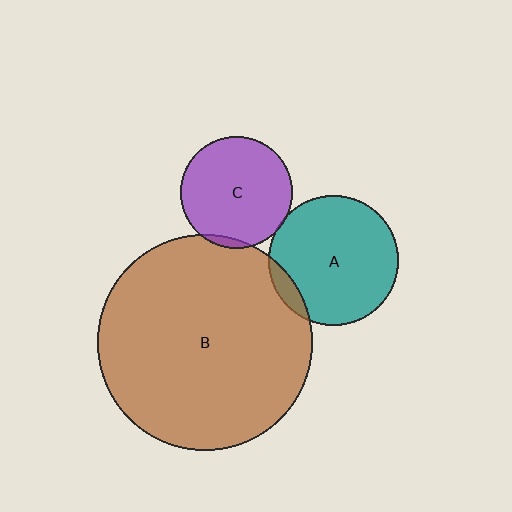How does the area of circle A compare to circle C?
Approximately 1.4 times.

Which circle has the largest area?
Circle B (brown).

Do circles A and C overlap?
Yes.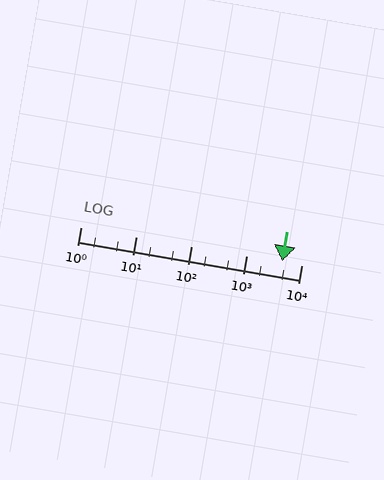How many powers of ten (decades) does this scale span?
The scale spans 4 decades, from 1 to 10000.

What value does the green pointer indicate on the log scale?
The pointer indicates approximately 4500.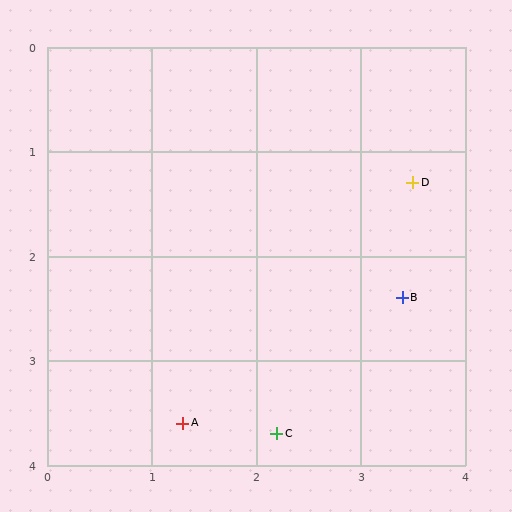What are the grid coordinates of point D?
Point D is at approximately (3.5, 1.3).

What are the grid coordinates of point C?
Point C is at approximately (2.2, 3.7).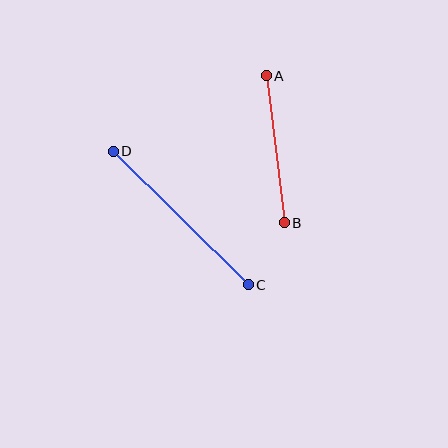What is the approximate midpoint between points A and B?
The midpoint is at approximately (275, 149) pixels.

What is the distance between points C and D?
The distance is approximately 190 pixels.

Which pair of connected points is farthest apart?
Points C and D are farthest apart.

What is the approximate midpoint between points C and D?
The midpoint is at approximately (181, 218) pixels.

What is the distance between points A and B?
The distance is approximately 148 pixels.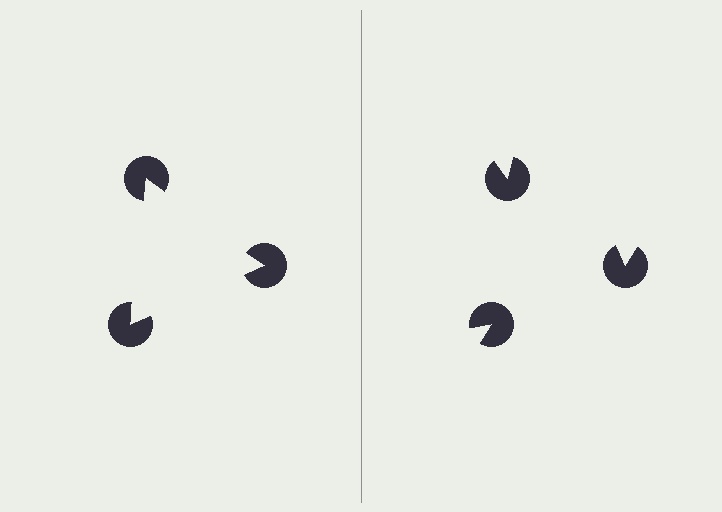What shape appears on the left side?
An illusory triangle.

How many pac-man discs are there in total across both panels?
6 — 3 on each side.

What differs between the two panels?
The pac-man discs are positioned identically on both sides; only the wedge orientations differ. On the left they align to a triangle; on the right they are misaligned.